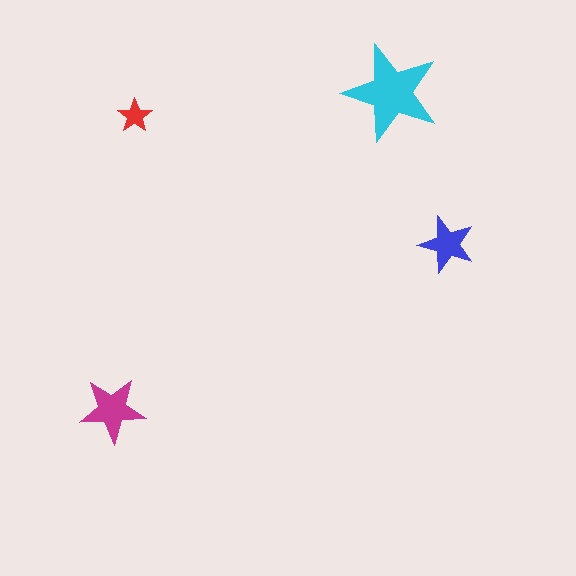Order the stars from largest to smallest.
the cyan one, the magenta one, the blue one, the red one.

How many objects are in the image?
There are 4 objects in the image.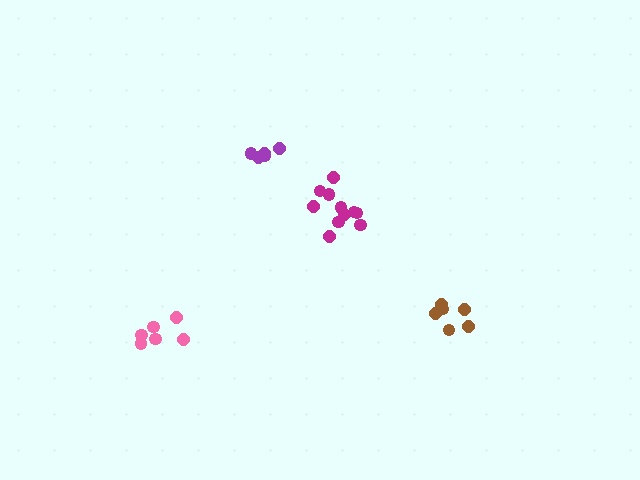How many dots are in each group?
Group 1: 6 dots, Group 2: 5 dots, Group 3: 11 dots, Group 4: 6 dots (28 total).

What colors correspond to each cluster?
The clusters are colored: brown, purple, magenta, pink.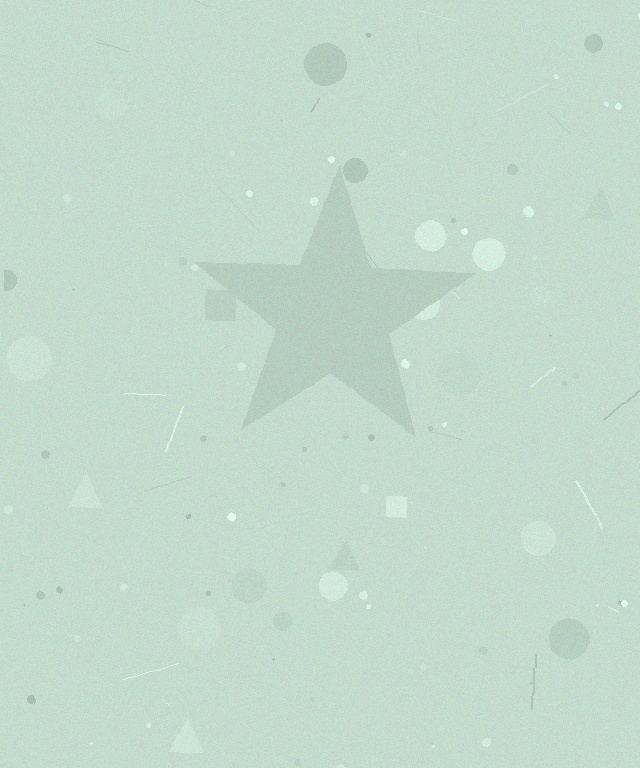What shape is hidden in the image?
A star is hidden in the image.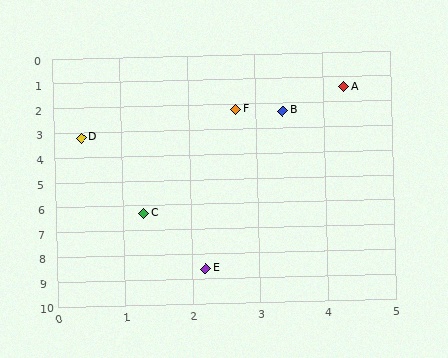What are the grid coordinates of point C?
Point C is at approximately (1.3, 6.3).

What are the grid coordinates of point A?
Point A is at approximately (4.3, 1.4).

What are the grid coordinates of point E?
Point E is at approximately (2.2, 8.6).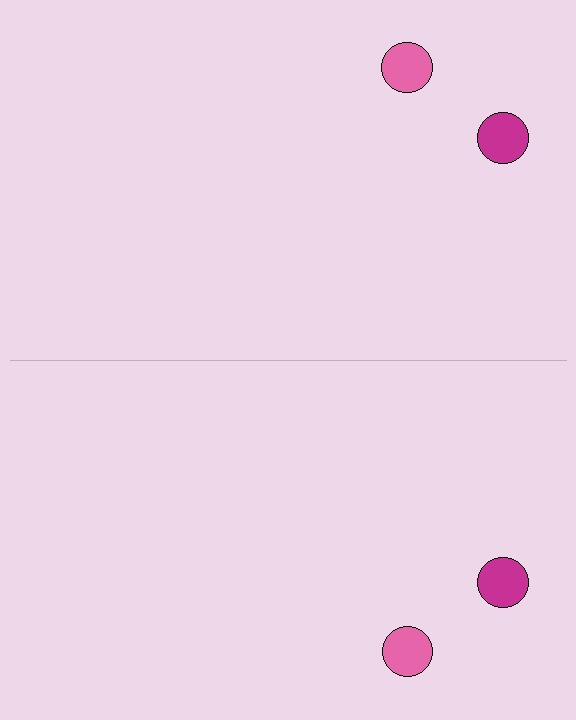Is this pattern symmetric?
Yes, this pattern has bilateral (reflection) symmetry.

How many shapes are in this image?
There are 4 shapes in this image.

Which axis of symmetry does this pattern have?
The pattern has a horizontal axis of symmetry running through the center of the image.